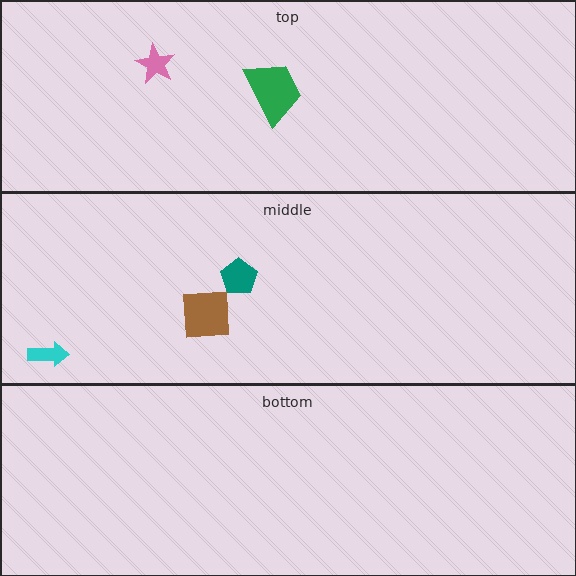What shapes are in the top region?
The green trapezoid, the pink star.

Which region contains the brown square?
The middle region.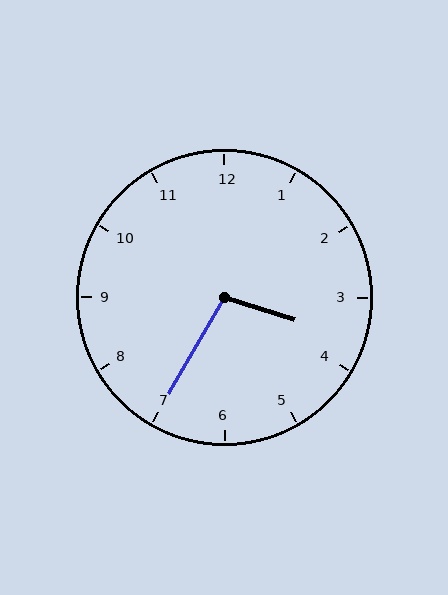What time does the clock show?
3:35.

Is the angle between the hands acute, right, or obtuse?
It is obtuse.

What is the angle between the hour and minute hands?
Approximately 102 degrees.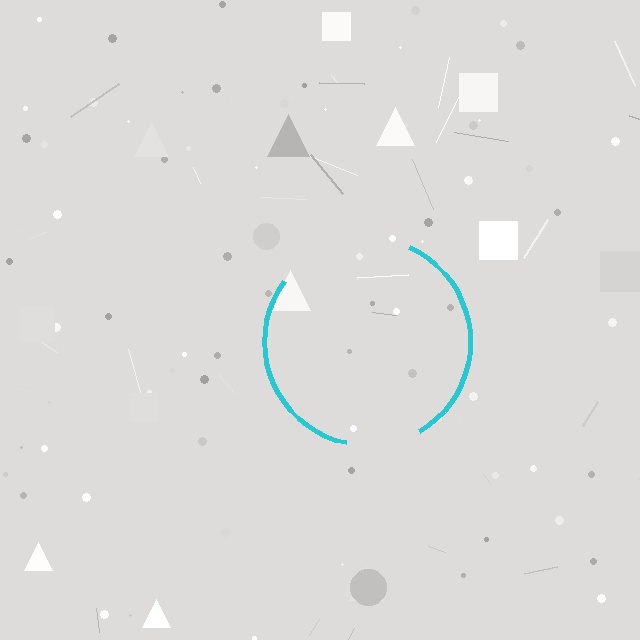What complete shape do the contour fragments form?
The contour fragments form a circle.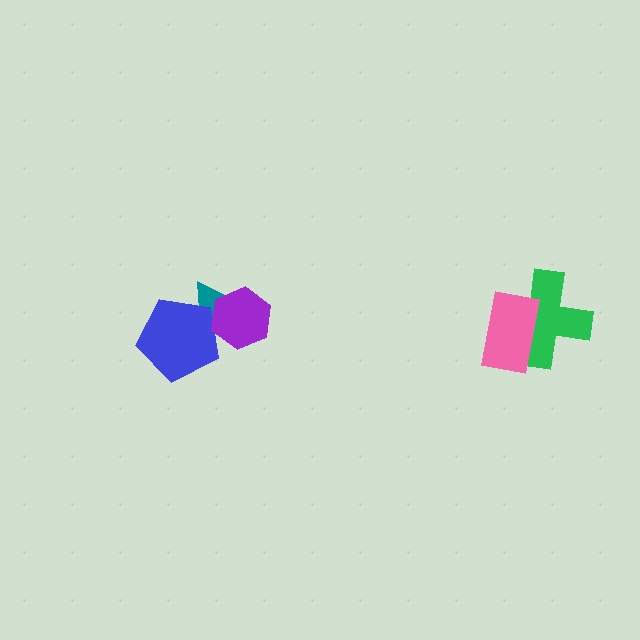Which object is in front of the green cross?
The pink rectangle is in front of the green cross.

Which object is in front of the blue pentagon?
The purple hexagon is in front of the blue pentagon.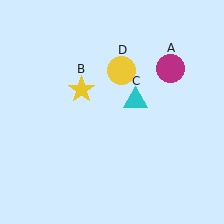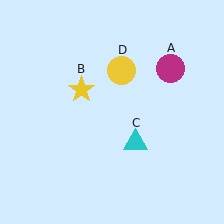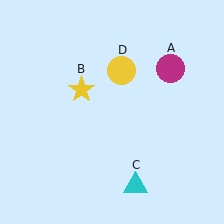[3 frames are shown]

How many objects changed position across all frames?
1 object changed position: cyan triangle (object C).